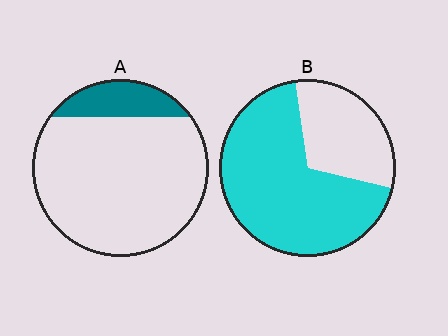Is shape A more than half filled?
No.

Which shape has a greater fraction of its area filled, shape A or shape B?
Shape B.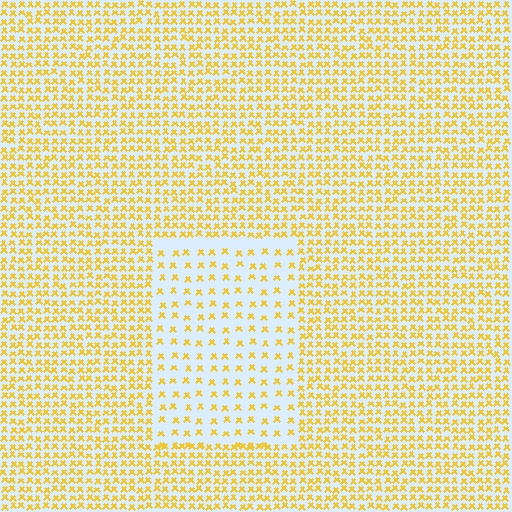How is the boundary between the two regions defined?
The boundary is defined by a change in element density (approximately 2.3x ratio). All elements are the same color, size, and shape.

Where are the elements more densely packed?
The elements are more densely packed outside the rectangle boundary.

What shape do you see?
I see a rectangle.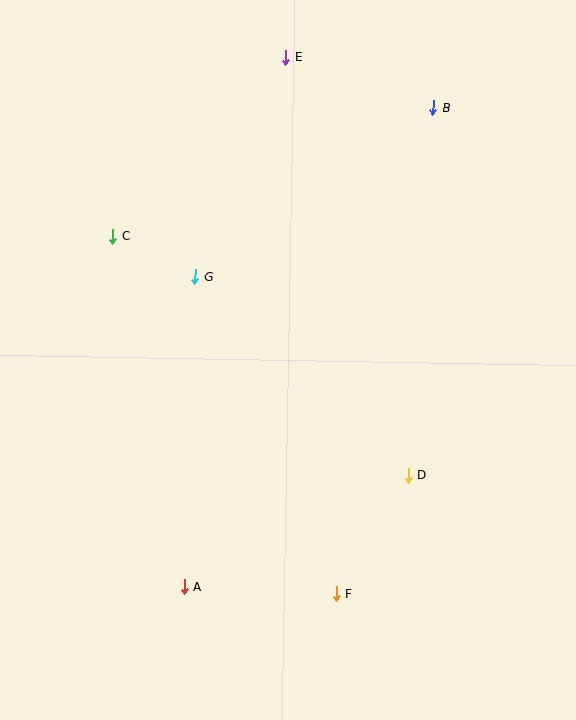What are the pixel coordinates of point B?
Point B is at (433, 107).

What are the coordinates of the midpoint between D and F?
The midpoint between D and F is at (372, 535).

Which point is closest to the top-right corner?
Point B is closest to the top-right corner.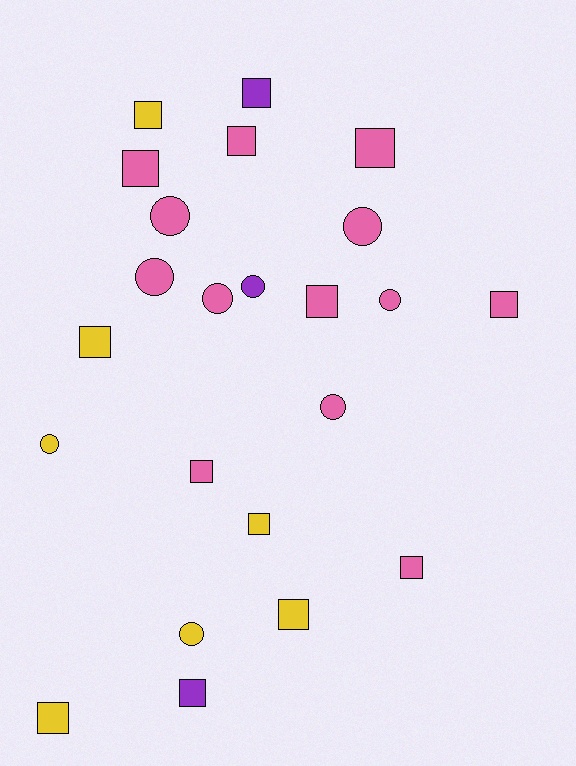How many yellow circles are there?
There are 2 yellow circles.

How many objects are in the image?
There are 23 objects.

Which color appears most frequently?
Pink, with 13 objects.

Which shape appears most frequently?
Square, with 14 objects.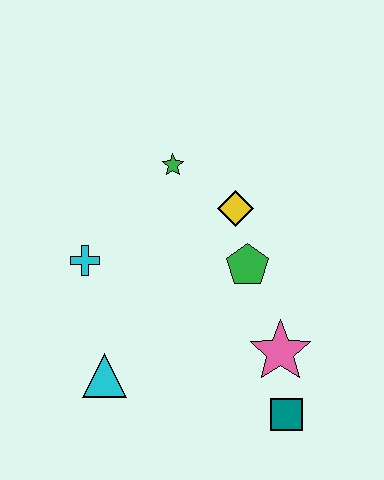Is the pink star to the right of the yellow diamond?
Yes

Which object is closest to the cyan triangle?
The cyan cross is closest to the cyan triangle.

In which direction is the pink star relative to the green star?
The pink star is below the green star.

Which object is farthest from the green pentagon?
The cyan triangle is farthest from the green pentagon.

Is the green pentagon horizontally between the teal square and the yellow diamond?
Yes